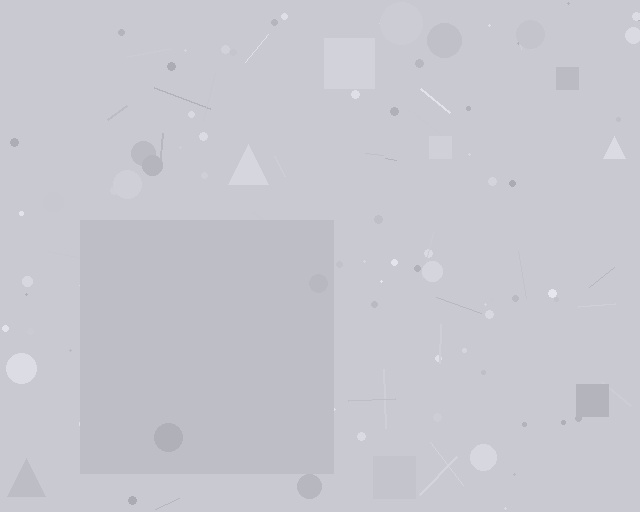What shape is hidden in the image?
A square is hidden in the image.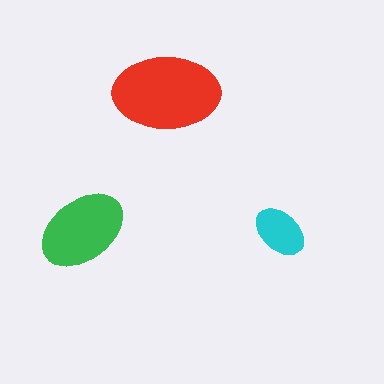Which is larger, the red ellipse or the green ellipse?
The red one.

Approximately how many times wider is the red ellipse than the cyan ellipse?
About 2 times wider.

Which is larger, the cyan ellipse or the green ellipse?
The green one.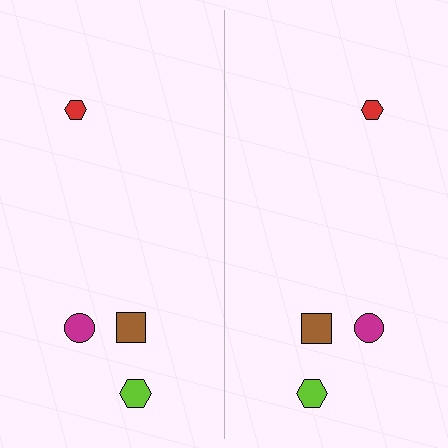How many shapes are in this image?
There are 8 shapes in this image.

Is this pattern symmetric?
Yes, this pattern has bilateral (reflection) symmetry.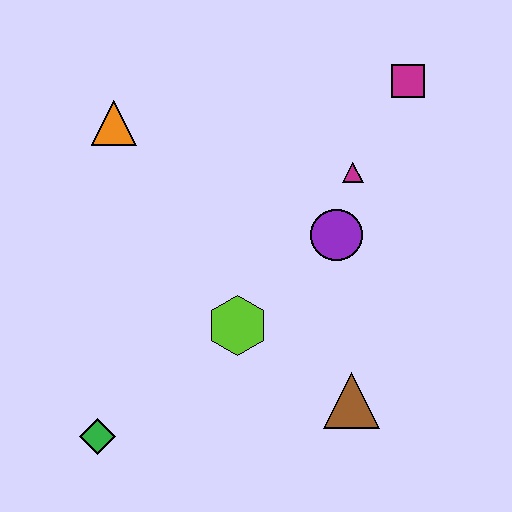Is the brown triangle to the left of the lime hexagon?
No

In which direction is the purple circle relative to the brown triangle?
The purple circle is above the brown triangle.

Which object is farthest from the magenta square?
The green diamond is farthest from the magenta square.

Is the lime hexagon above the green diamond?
Yes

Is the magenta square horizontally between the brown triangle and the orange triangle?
No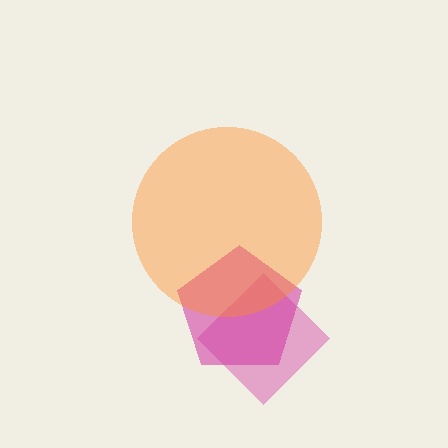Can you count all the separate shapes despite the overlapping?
Yes, there are 3 separate shapes.